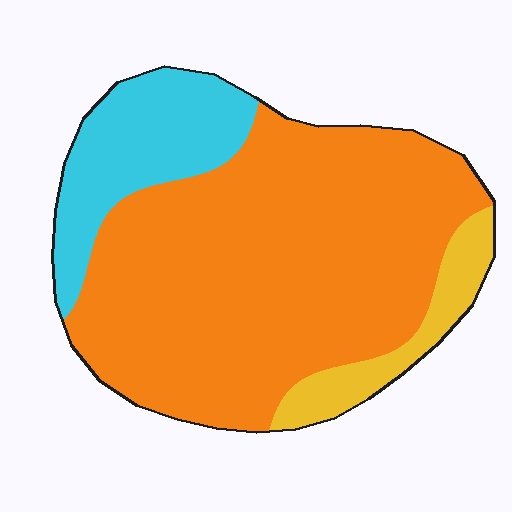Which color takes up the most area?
Orange, at roughly 70%.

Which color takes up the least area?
Yellow, at roughly 10%.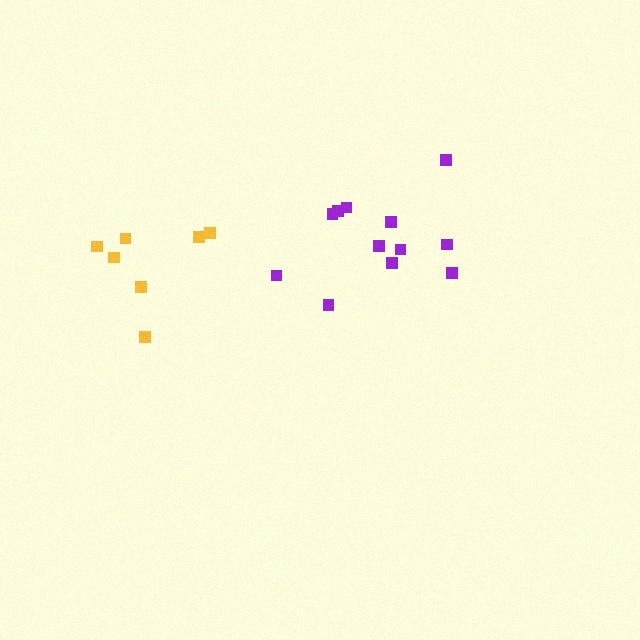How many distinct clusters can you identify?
There are 2 distinct clusters.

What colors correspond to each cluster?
The clusters are colored: yellow, purple.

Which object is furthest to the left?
The yellow cluster is leftmost.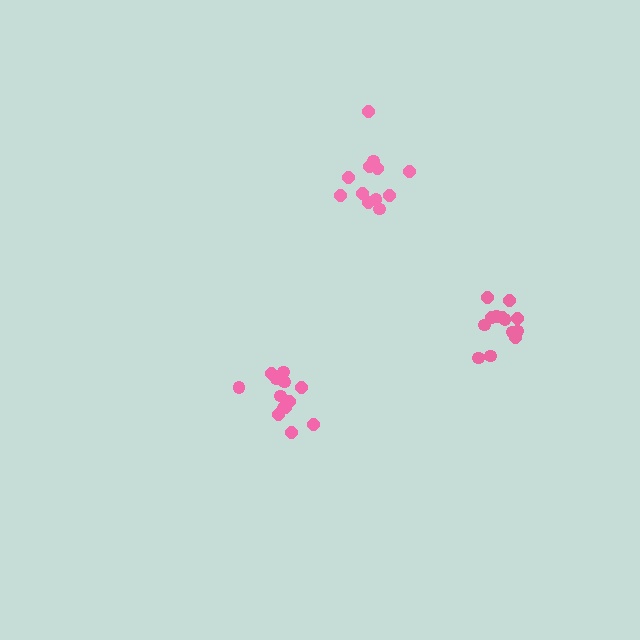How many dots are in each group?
Group 1: 13 dots, Group 2: 12 dots, Group 3: 15 dots (40 total).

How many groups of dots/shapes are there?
There are 3 groups.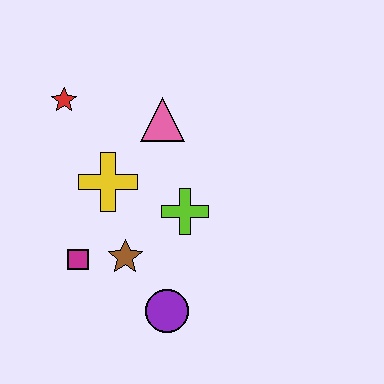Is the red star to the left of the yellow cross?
Yes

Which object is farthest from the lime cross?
The red star is farthest from the lime cross.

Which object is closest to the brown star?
The magenta square is closest to the brown star.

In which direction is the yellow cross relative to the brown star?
The yellow cross is above the brown star.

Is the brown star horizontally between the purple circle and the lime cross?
No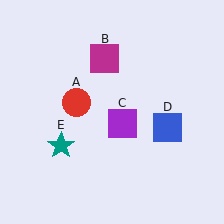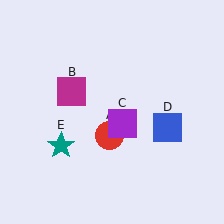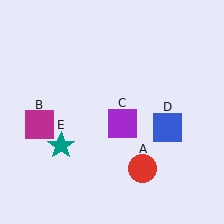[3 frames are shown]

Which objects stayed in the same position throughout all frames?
Purple square (object C) and blue square (object D) and teal star (object E) remained stationary.